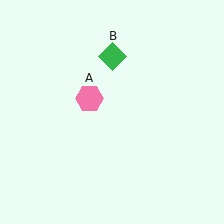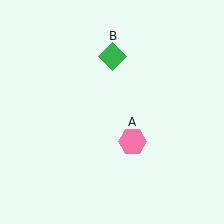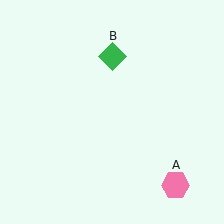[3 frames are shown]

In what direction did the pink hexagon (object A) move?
The pink hexagon (object A) moved down and to the right.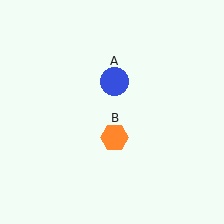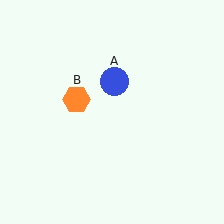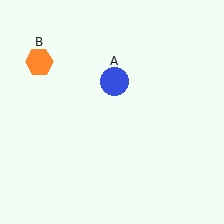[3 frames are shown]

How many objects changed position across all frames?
1 object changed position: orange hexagon (object B).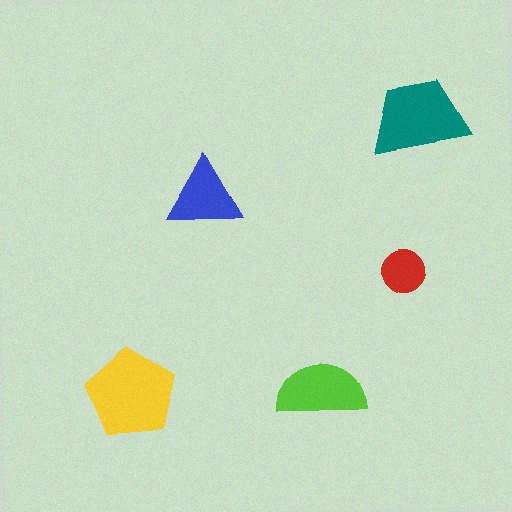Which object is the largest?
The yellow pentagon.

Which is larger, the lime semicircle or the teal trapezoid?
The teal trapezoid.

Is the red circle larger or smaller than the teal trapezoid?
Smaller.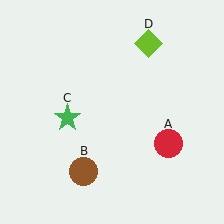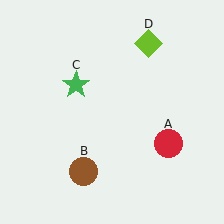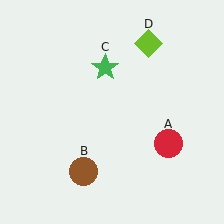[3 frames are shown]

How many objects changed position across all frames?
1 object changed position: green star (object C).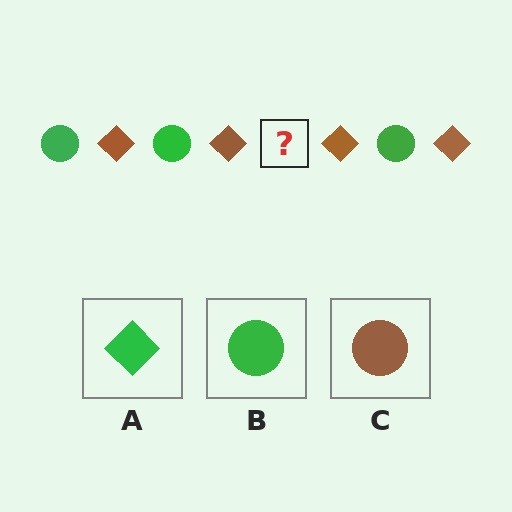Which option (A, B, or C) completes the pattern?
B.